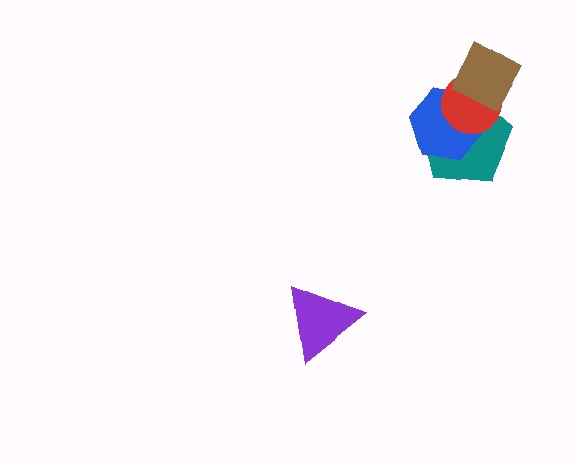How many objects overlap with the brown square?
2 objects overlap with the brown square.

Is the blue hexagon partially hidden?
Yes, it is partially covered by another shape.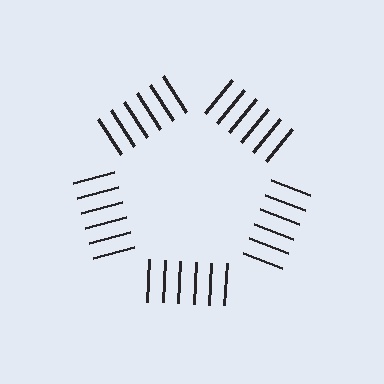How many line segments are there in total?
30 — 6 along each of the 5 edges.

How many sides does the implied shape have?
5 sides — the line-ends trace a pentagon.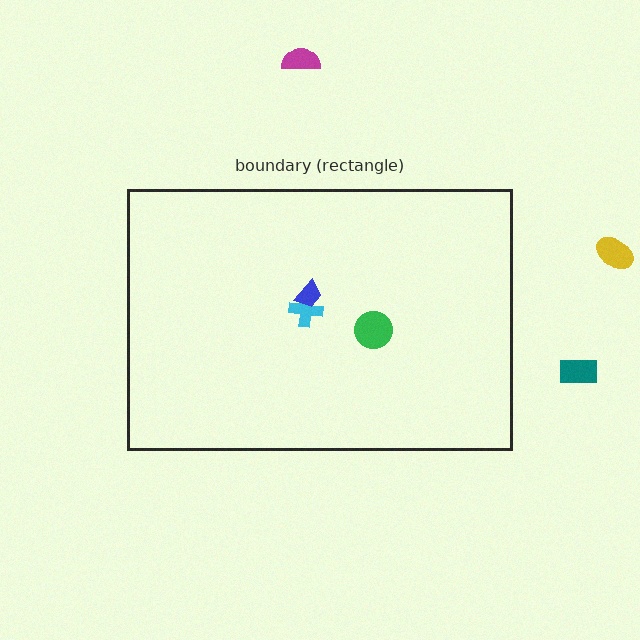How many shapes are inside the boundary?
3 inside, 3 outside.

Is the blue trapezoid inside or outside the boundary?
Inside.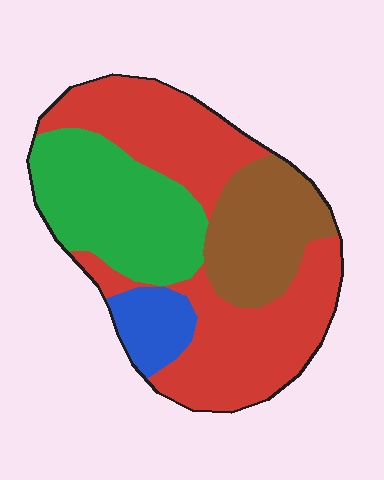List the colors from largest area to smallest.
From largest to smallest: red, green, brown, blue.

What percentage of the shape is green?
Green takes up about one quarter (1/4) of the shape.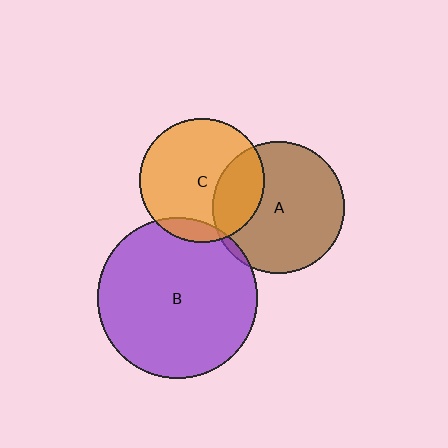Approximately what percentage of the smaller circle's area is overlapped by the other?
Approximately 10%.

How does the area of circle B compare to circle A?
Approximately 1.5 times.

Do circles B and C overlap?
Yes.